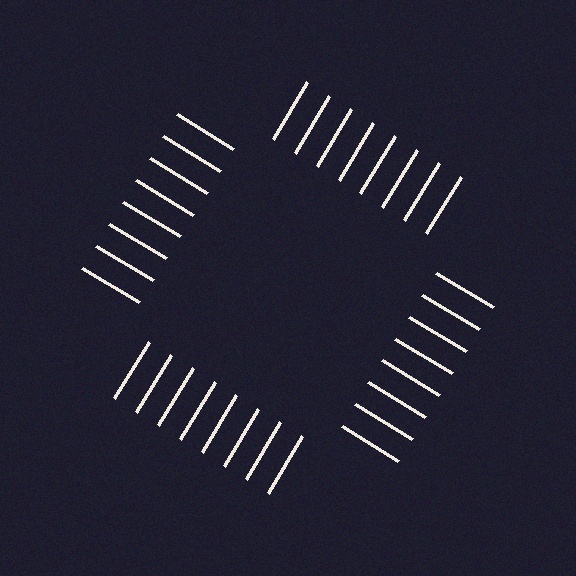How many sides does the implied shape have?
4 sides — the line-ends trace a square.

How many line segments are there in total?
32 — 8 along each of the 4 edges.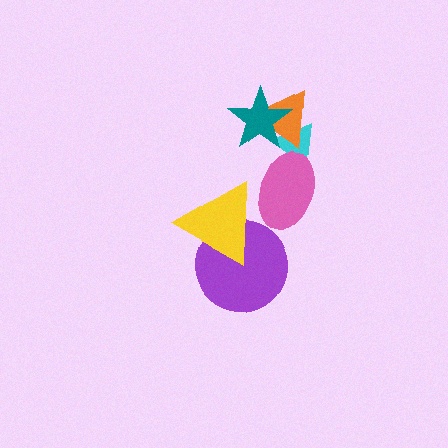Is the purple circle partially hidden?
Yes, it is partially covered by another shape.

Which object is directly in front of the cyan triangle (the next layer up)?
The pink ellipse is directly in front of the cyan triangle.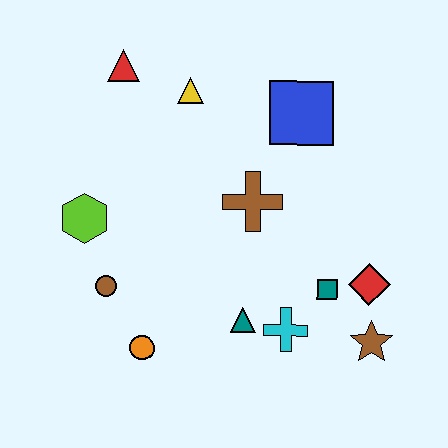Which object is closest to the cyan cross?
The teal triangle is closest to the cyan cross.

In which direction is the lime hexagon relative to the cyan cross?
The lime hexagon is to the left of the cyan cross.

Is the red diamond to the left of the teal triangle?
No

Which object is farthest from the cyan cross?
The red triangle is farthest from the cyan cross.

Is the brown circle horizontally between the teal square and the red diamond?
No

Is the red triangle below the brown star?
No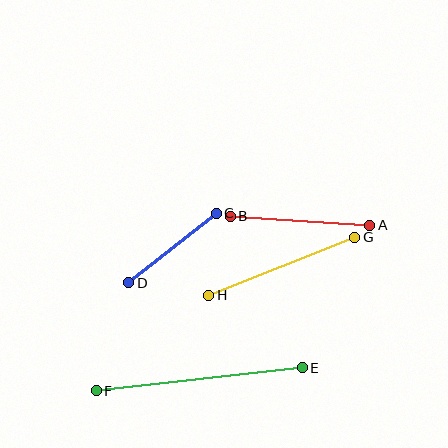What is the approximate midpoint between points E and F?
The midpoint is at approximately (199, 379) pixels.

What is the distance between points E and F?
The distance is approximately 207 pixels.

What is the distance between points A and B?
The distance is approximately 140 pixels.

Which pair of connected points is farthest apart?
Points E and F are farthest apart.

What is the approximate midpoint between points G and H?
The midpoint is at approximately (282, 266) pixels.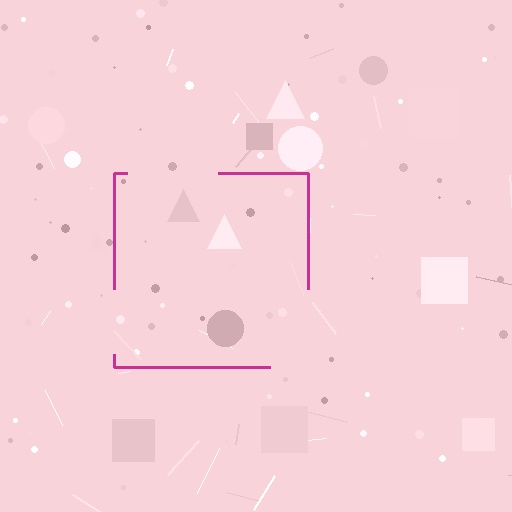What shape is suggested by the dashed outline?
The dashed outline suggests a square.